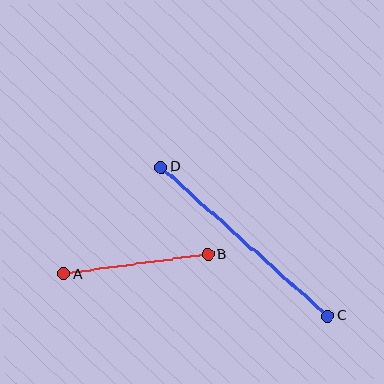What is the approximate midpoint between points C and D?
The midpoint is at approximately (244, 241) pixels.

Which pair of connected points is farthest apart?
Points C and D are farthest apart.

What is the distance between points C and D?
The distance is approximately 224 pixels.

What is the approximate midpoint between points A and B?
The midpoint is at approximately (136, 264) pixels.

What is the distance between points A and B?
The distance is approximately 145 pixels.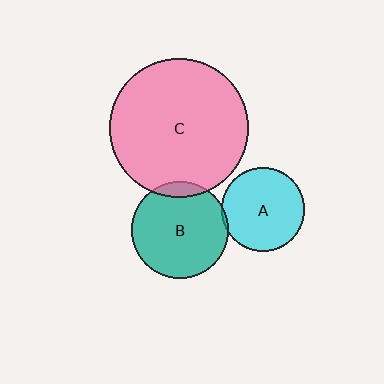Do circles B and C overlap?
Yes.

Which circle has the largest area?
Circle C (pink).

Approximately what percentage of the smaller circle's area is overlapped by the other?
Approximately 10%.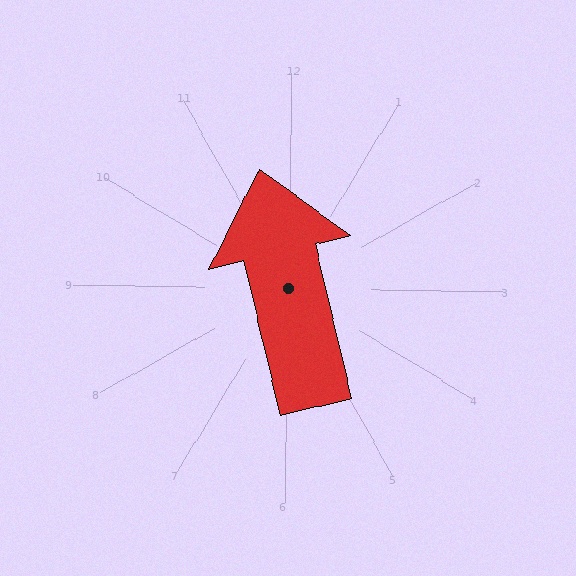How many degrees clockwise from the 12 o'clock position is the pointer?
Approximately 346 degrees.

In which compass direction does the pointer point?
North.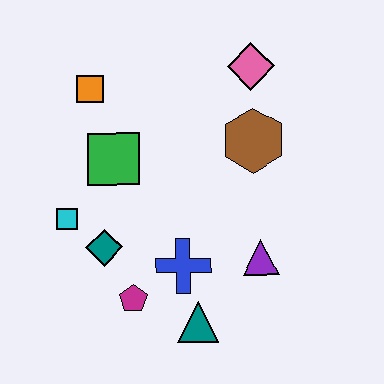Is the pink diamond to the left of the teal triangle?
No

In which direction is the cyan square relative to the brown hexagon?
The cyan square is to the left of the brown hexagon.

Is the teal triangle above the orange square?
No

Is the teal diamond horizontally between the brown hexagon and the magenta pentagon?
No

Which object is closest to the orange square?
The green square is closest to the orange square.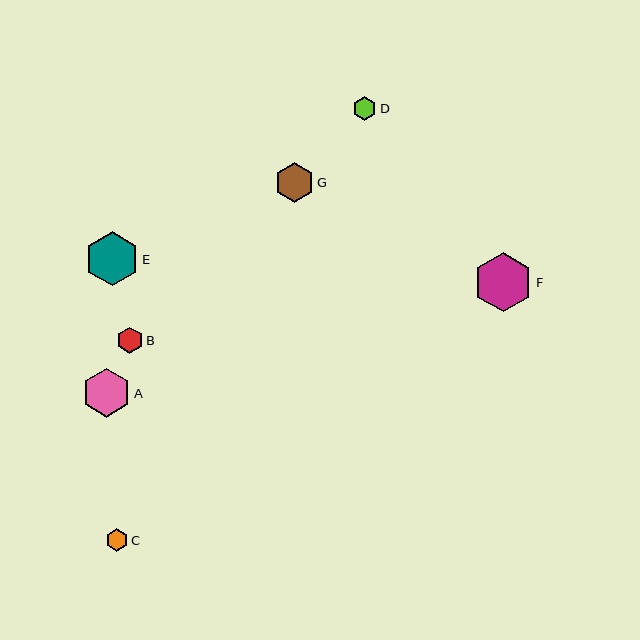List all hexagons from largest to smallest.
From largest to smallest: F, E, A, G, B, D, C.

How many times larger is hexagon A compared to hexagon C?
Hexagon A is approximately 2.2 times the size of hexagon C.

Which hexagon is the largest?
Hexagon F is the largest with a size of approximately 59 pixels.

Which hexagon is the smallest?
Hexagon C is the smallest with a size of approximately 22 pixels.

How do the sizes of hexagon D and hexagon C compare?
Hexagon D and hexagon C are approximately the same size.